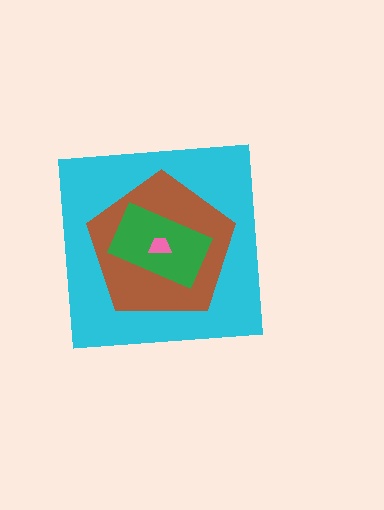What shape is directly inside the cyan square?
The brown pentagon.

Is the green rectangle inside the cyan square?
Yes.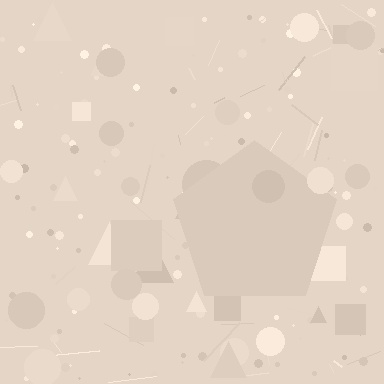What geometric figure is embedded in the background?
A pentagon is embedded in the background.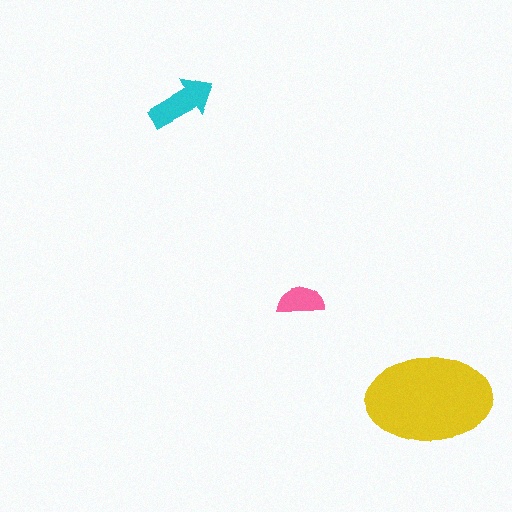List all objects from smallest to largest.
The pink semicircle, the cyan arrow, the yellow ellipse.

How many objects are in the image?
There are 3 objects in the image.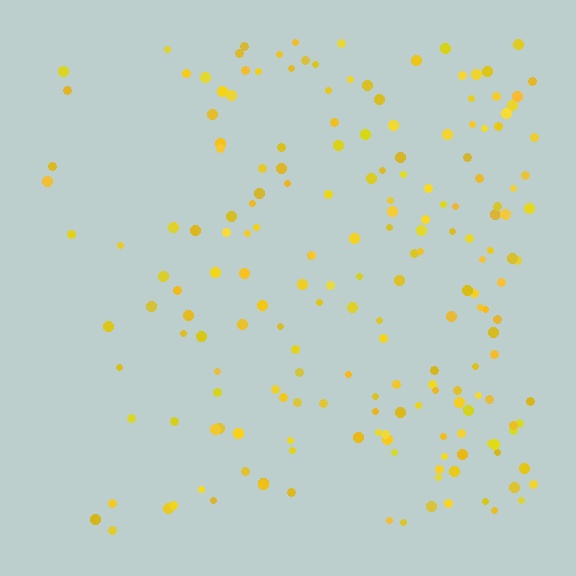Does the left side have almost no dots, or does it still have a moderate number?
Still a moderate number, just noticeably fewer than the right.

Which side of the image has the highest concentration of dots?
The right.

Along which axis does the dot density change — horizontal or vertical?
Horizontal.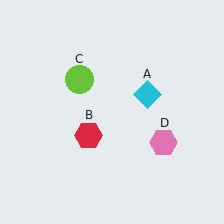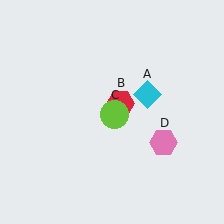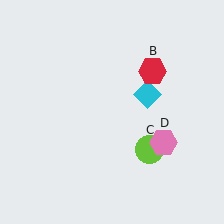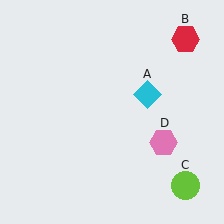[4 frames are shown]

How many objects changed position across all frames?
2 objects changed position: red hexagon (object B), lime circle (object C).